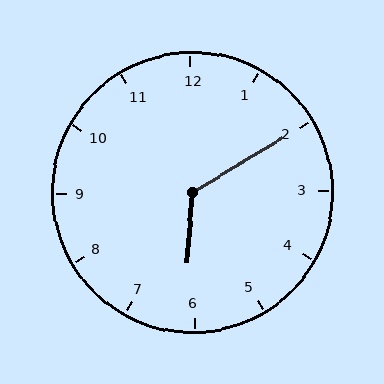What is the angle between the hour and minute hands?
Approximately 125 degrees.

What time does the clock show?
6:10.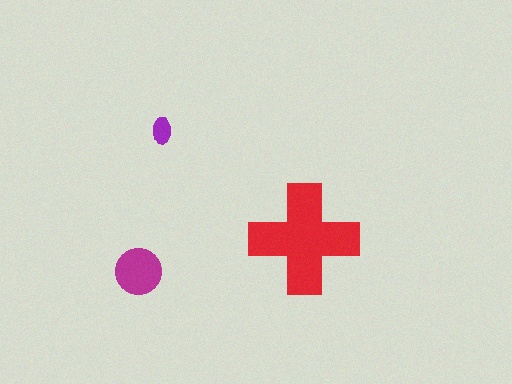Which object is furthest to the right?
The red cross is rightmost.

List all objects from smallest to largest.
The purple ellipse, the magenta circle, the red cross.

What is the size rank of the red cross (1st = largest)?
1st.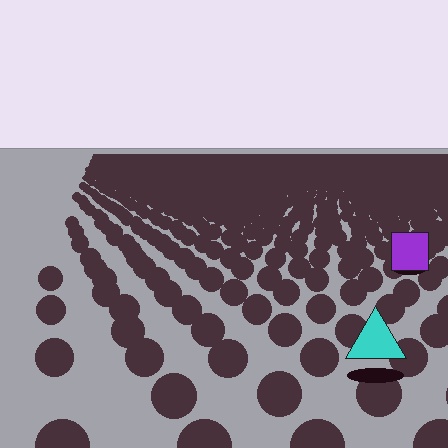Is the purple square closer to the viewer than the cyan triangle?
No. The cyan triangle is closer — you can tell from the texture gradient: the ground texture is coarser near it.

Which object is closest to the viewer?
The cyan triangle is closest. The texture marks near it are larger and more spread out.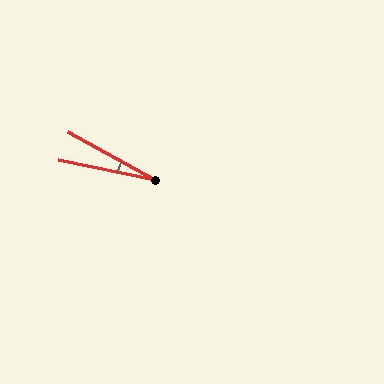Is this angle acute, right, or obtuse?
It is acute.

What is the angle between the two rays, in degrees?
Approximately 17 degrees.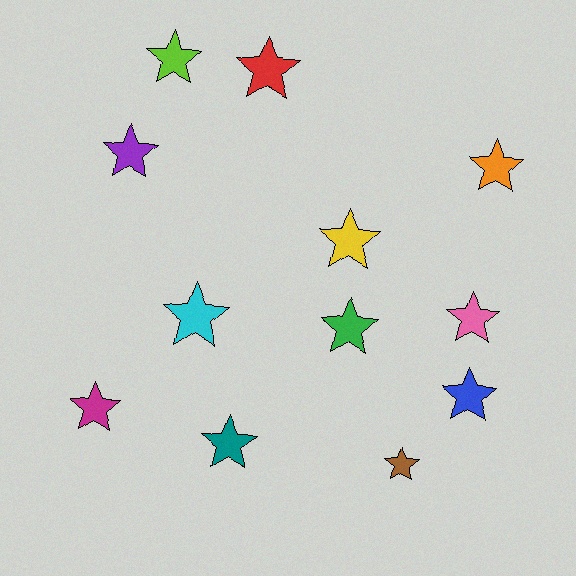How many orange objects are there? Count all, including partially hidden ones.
There is 1 orange object.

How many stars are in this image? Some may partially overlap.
There are 12 stars.